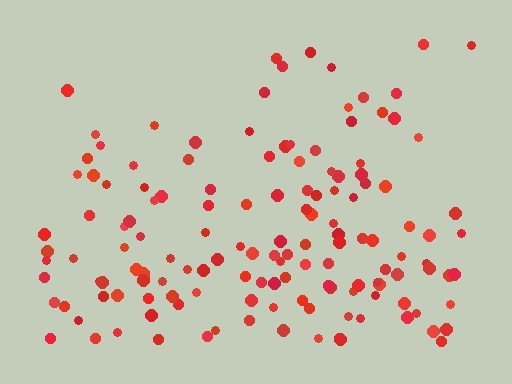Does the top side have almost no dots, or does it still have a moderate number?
Still a moderate number, just noticeably fewer than the bottom.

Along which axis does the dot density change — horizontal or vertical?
Vertical.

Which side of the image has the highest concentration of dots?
The bottom.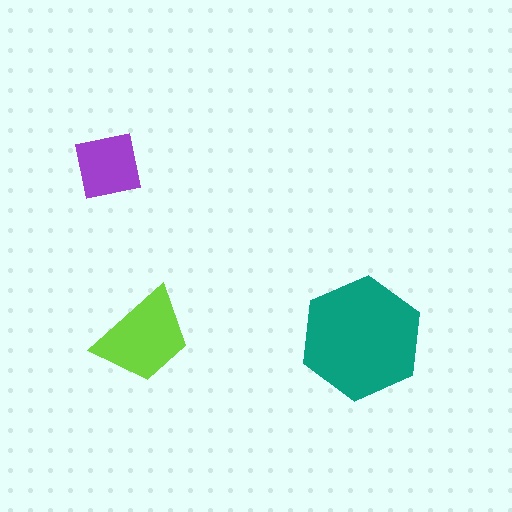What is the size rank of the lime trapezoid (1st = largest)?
2nd.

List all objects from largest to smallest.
The teal hexagon, the lime trapezoid, the purple square.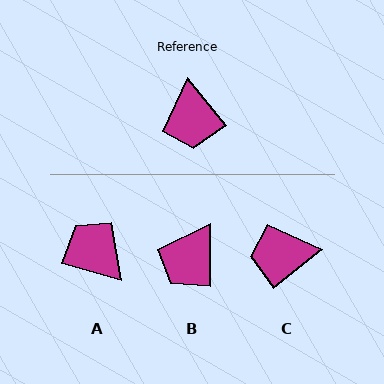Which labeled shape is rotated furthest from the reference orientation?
A, about 145 degrees away.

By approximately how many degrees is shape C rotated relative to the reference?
Approximately 90 degrees clockwise.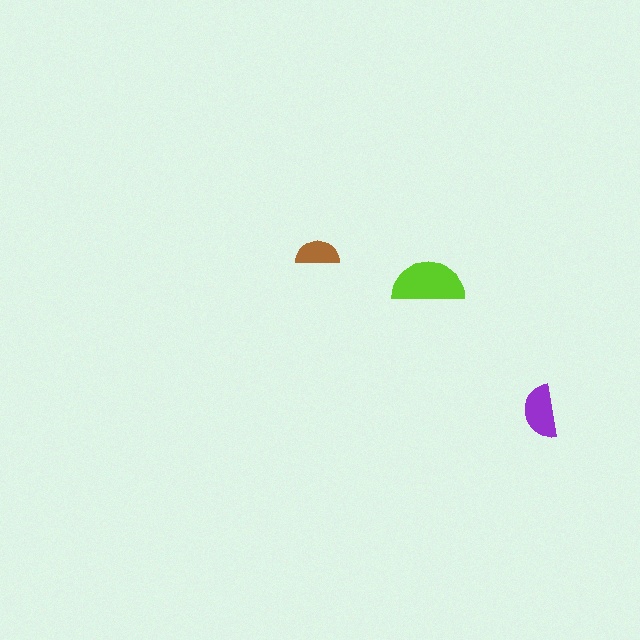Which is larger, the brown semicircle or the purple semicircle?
The purple one.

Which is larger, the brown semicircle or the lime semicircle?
The lime one.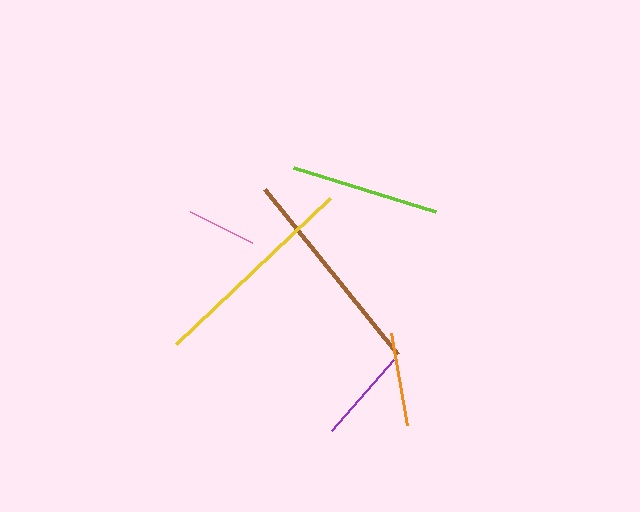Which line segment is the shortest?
The pink line is the shortest at approximately 69 pixels.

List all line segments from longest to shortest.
From longest to shortest: yellow, brown, lime, purple, orange, pink.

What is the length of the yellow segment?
The yellow segment is approximately 212 pixels long.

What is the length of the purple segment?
The purple segment is approximately 94 pixels long.